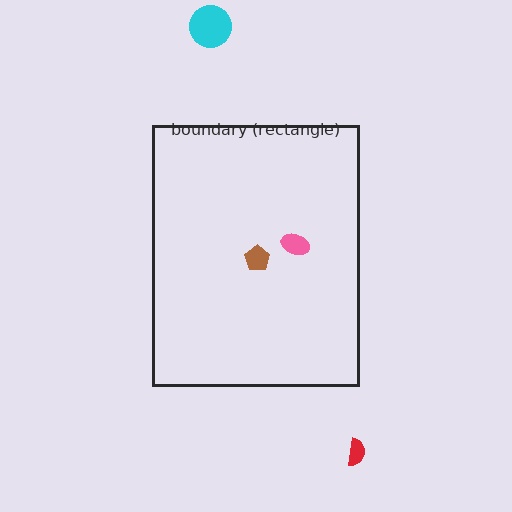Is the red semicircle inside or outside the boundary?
Outside.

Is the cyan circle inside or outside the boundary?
Outside.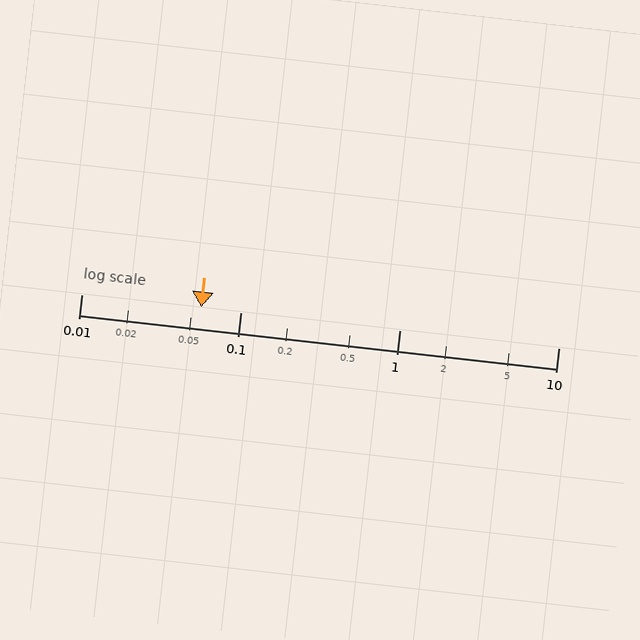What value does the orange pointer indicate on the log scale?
The pointer indicates approximately 0.057.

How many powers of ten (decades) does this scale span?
The scale spans 3 decades, from 0.01 to 10.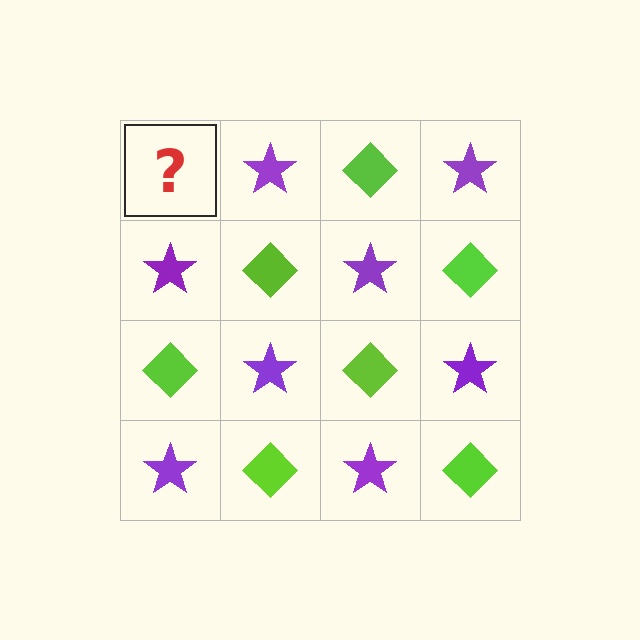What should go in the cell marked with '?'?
The missing cell should contain a lime diamond.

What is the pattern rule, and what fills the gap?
The rule is that it alternates lime diamond and purple star in a checkerboard pattern. The gap should be filled with a lime diamond.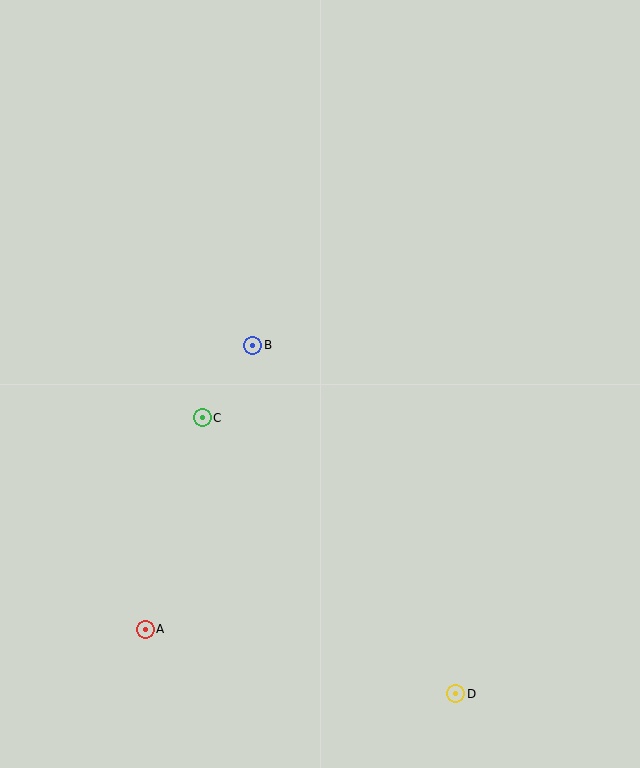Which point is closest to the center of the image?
Point B at (253, 345) is closest to the center.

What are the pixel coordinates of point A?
Point A is at (145, 629).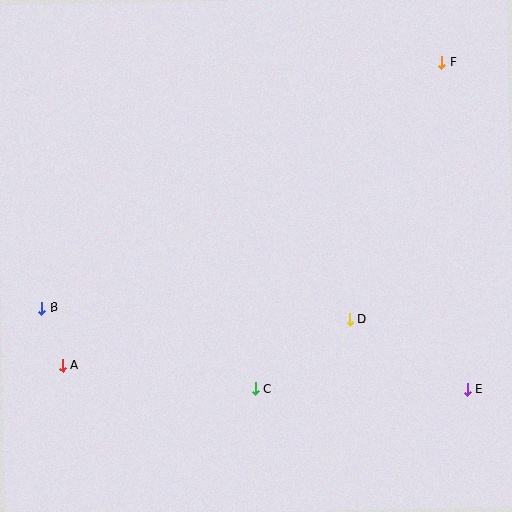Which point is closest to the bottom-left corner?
Point A is closest to the bottom-left corner.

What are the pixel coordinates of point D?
Point D is at (350, 319).